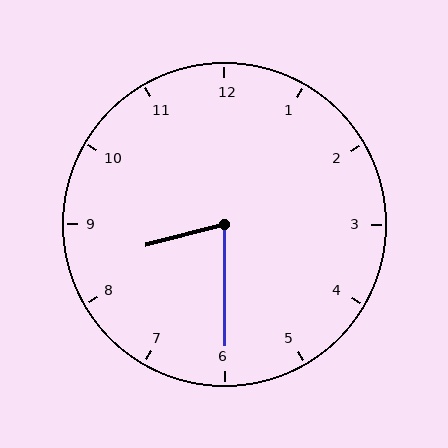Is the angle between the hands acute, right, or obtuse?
It is acute.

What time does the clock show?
8:30.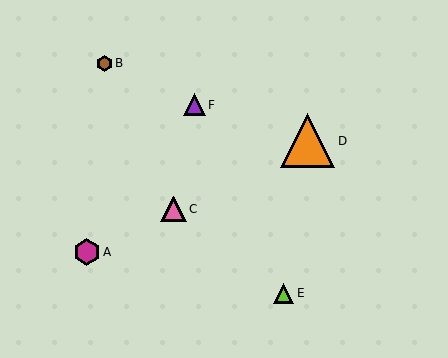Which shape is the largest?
The orange triangle (labeled D) is the largest.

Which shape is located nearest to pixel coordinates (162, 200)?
The pink triangle (labeled C) at (173, 209) is nearest to that location.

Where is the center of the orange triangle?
The center of the orange triangle is at (308, 141).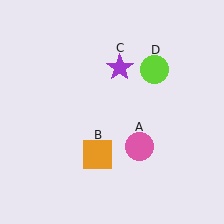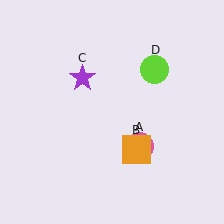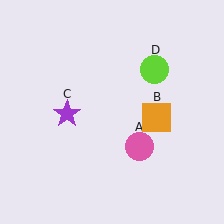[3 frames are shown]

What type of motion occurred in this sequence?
The orange square (object B), purple star (object C) rotated counterclockwise around the center of the scene.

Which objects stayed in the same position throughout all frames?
Pink circle (object A) and lime circle (object D) remained stationary.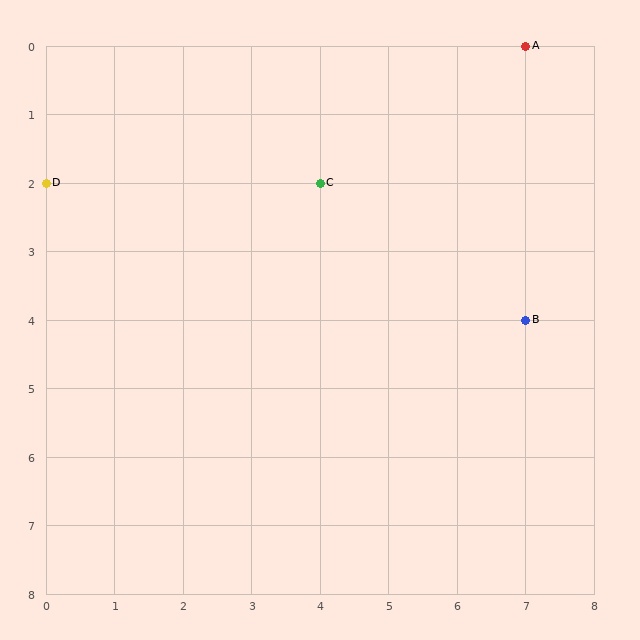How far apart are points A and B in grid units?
Points A and B are 4 rows apart.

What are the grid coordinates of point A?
Point A is at grid coordinates (7, 0).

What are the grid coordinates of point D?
Point D is at grid coordinates (0, 2).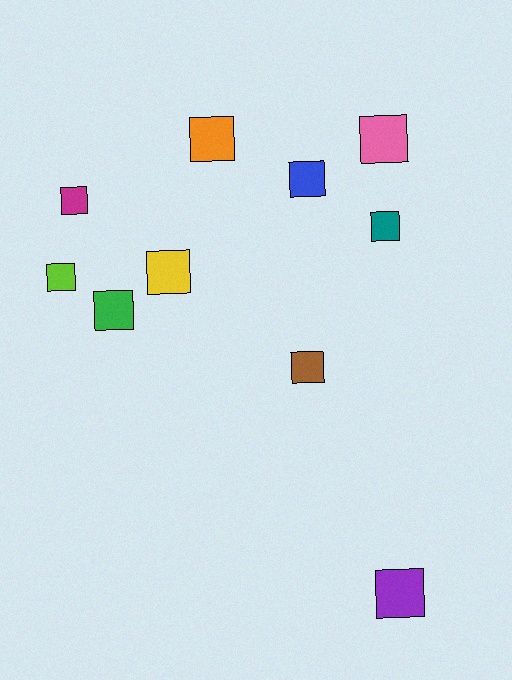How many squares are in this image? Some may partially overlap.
There are 10 squares.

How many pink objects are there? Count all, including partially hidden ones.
There is 1 pink object.